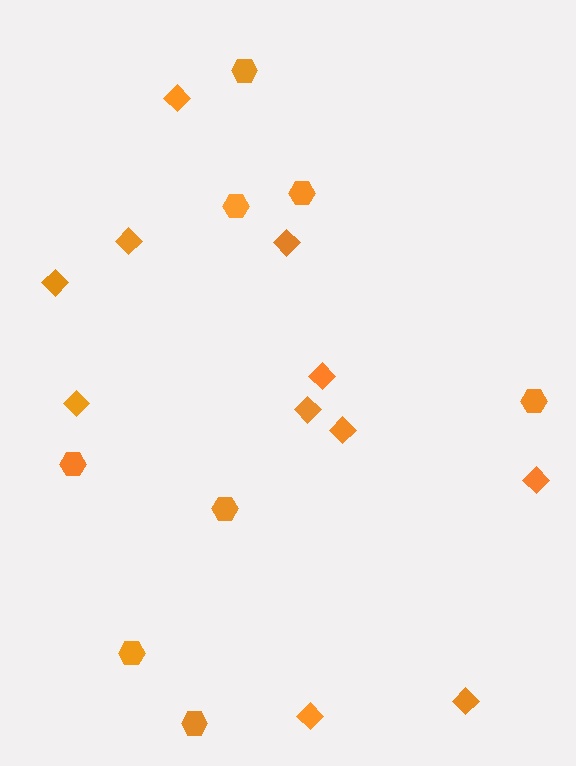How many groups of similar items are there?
There are 2 groups: one group of hexagons (8) and one group of diamonds (11).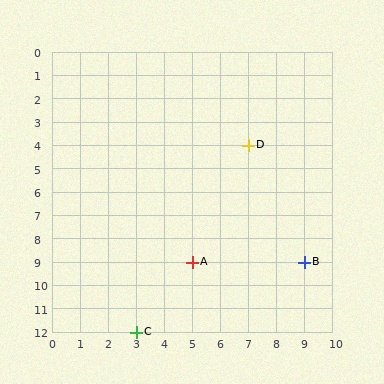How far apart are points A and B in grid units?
Points A and B are 4 columns apart.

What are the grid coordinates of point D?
Point D is at grid coordinates (7, 4).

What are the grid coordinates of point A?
Point A is at grid coordinates (5, 9).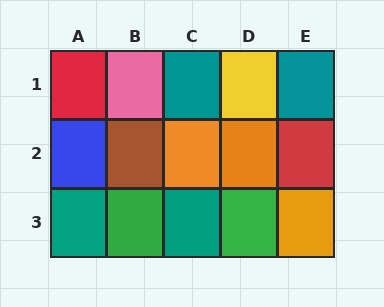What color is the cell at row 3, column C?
Teal.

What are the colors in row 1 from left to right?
Red, pink, teal, yellow, teal.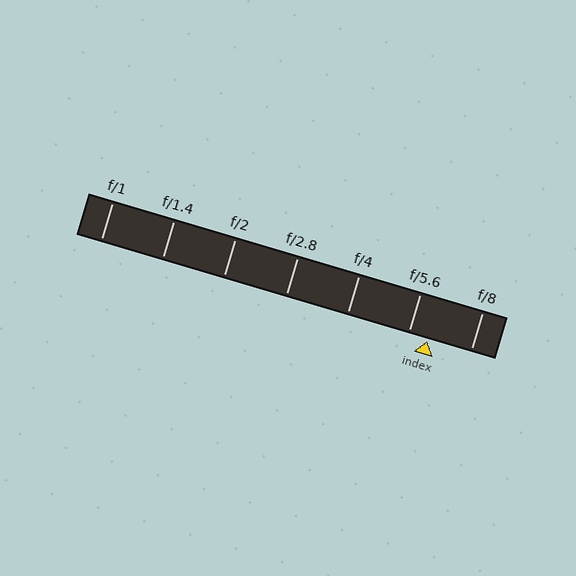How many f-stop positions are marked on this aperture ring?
There are 7 f-stop positions marked.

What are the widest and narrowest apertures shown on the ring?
The widest aperture shown is f/1 and the narrowest is f/8.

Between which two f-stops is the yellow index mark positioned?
The index mark is between f/5.6 and f/8.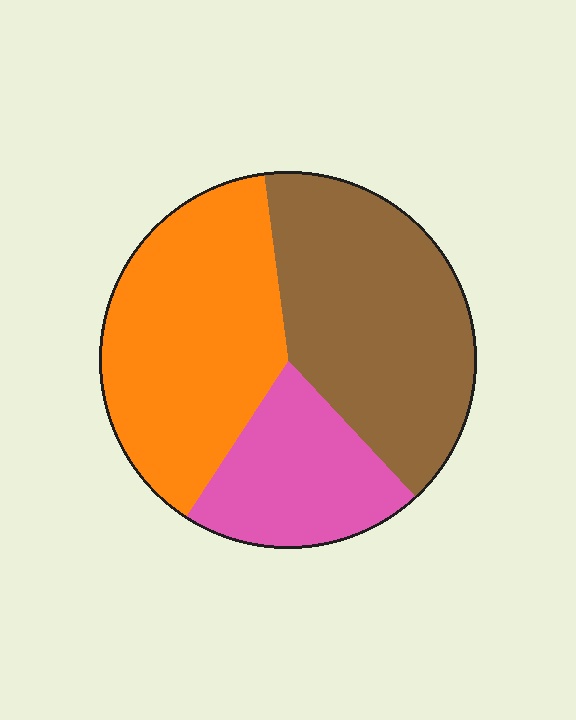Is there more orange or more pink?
Orange.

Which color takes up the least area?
Pink, at roughly 20%.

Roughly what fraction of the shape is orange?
Orange takes up about two fifths (2/5) of the shape.